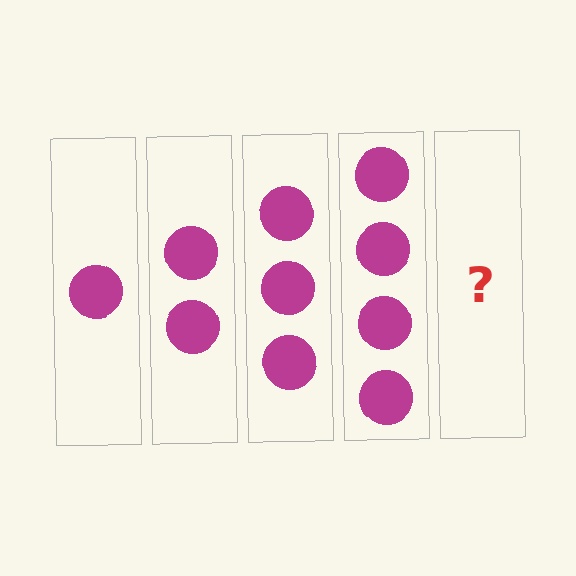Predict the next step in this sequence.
The next step is 5 circles.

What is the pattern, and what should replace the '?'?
The pattern is that each step adds one more circle. The '?' should be 5 circles.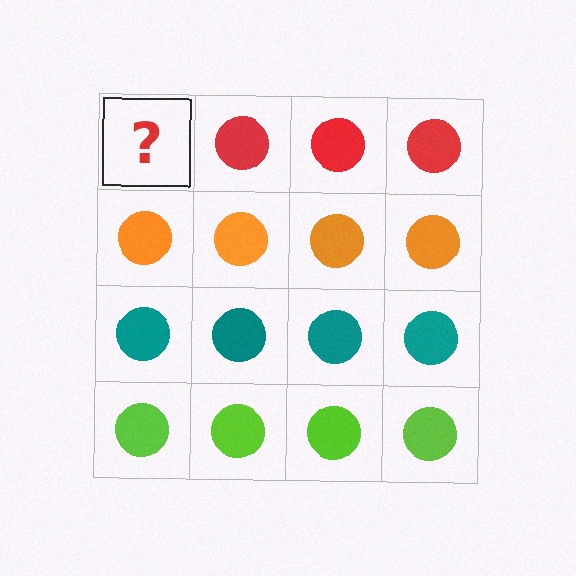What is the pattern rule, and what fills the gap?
The rule is that each row has a consistent color. The gap should be filled with a red circle.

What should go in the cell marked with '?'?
The missing cell should contain a red circle.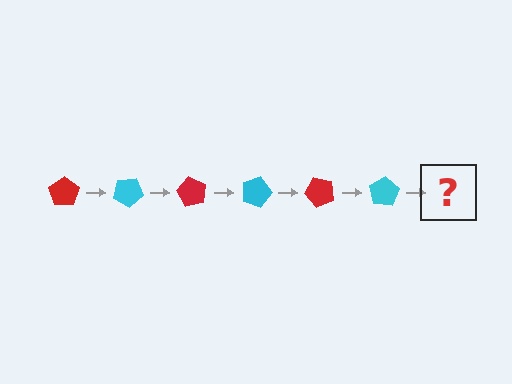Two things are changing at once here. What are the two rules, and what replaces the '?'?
The two rules are that it rotates 30 degrees each step and the color cycles through red and cyan. The '?' should be a red pentagon, rotated 180 degrees from the start.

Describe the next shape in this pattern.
It should be a red pentagon, rotated 180 degrees from the start.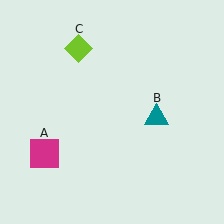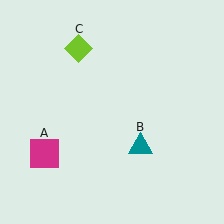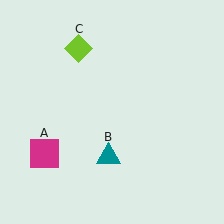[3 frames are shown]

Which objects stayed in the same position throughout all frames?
Magenta square (object A) and lime diamond (object C) remained stationary.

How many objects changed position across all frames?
1 object changed position: teal triangle (object B).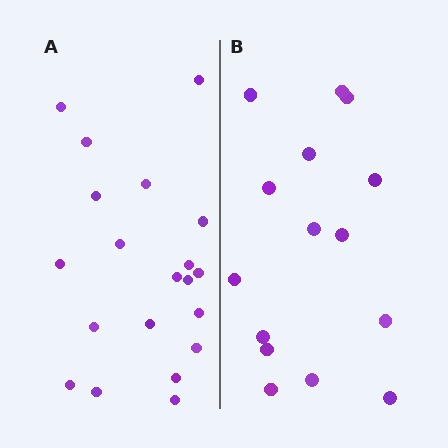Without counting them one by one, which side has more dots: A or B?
Region A (the left region) has more dots.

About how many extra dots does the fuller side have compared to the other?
Region A has about 5 more dots than region B.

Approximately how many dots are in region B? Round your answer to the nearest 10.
About 20 dots. (The exact count is 15, which rounds to 20.)